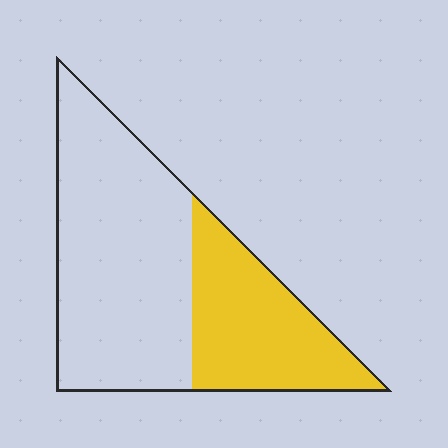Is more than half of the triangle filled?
No.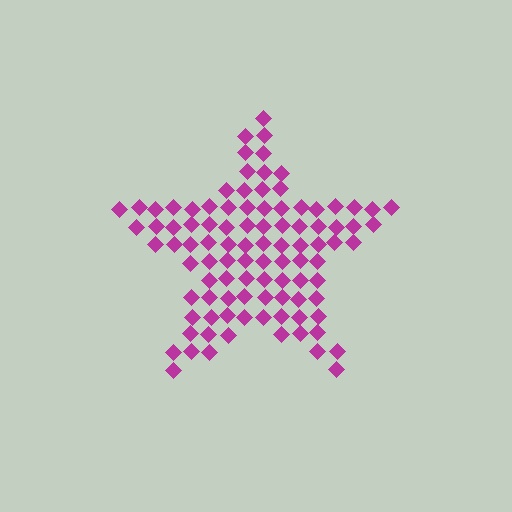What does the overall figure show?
The overall figure shows a star.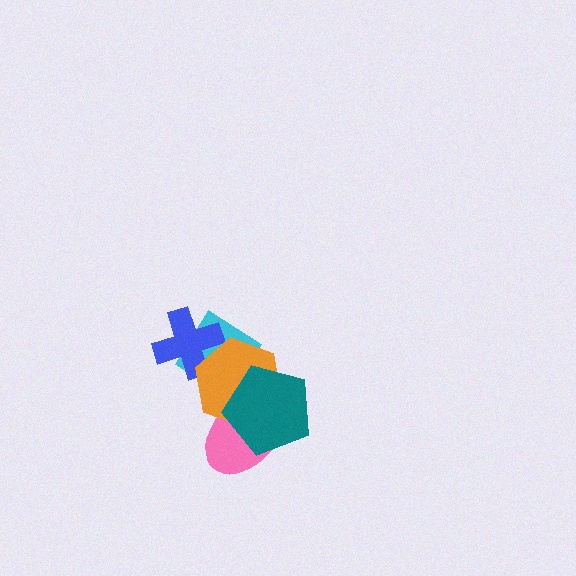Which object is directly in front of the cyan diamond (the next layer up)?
The blue cross is directly in front of the cyan diamond.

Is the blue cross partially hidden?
Yes, it is partially covered by another shape.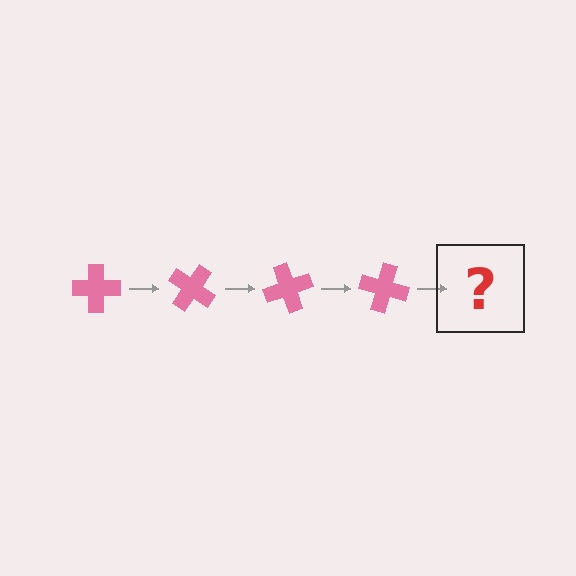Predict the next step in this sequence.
The next step is a pink cross rotated 140 degrees.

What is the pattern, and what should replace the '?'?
The pattern is that the cross rotates 35 degrees each step. The '?' should be a pink cross rotated 140 degrees.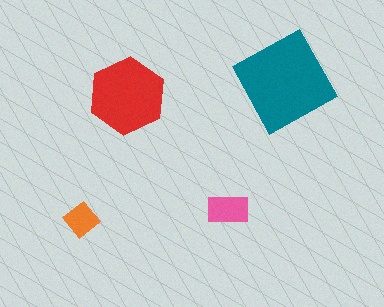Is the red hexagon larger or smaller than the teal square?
Smaller.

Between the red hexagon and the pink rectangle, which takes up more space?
The red hexagon.